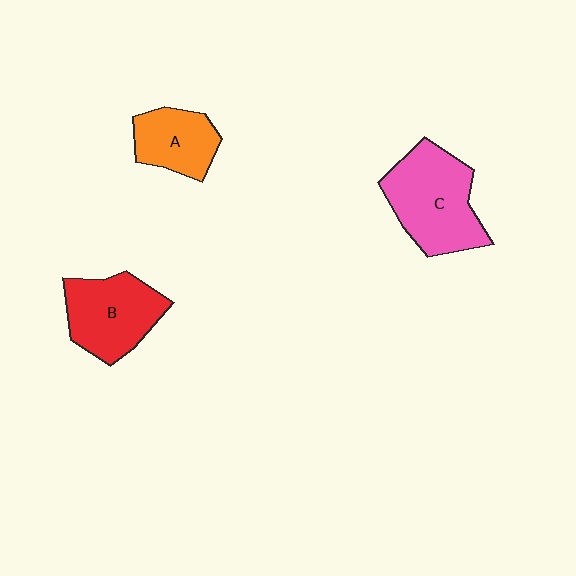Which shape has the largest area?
Shape C (pink).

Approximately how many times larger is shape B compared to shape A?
Approximately 1.4 times.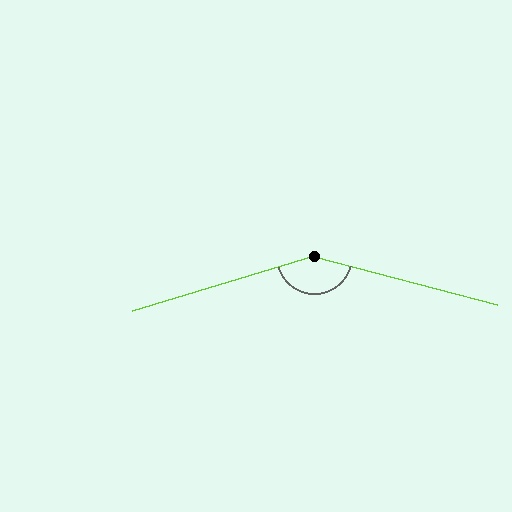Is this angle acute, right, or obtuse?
It is obtuse.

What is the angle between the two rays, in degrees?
Approximately 149 degrees.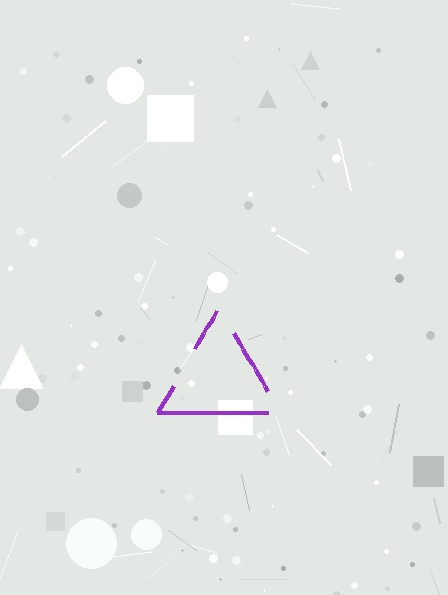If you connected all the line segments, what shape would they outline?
They would outline a triangle.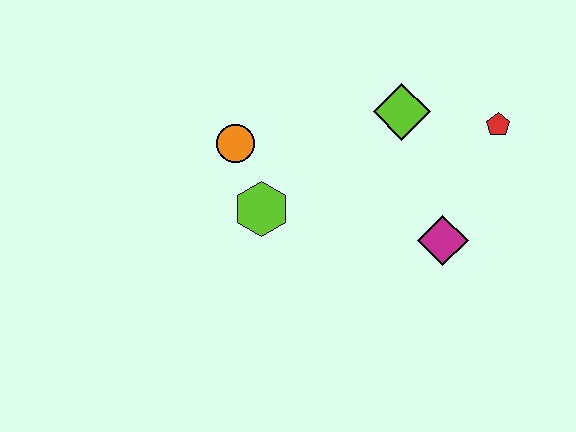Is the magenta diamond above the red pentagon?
No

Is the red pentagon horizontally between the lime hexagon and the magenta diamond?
No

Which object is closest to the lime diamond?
The red pentagon is closest to the lime diamond.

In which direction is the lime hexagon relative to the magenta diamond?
The lime hexagon is to the left of the magenta diamond.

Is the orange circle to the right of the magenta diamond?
No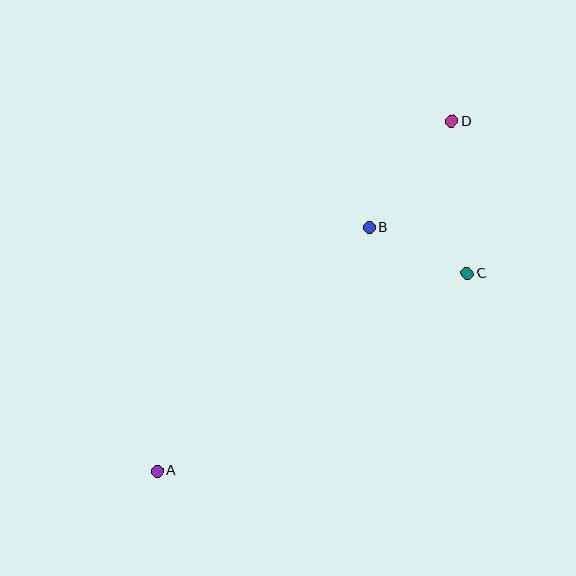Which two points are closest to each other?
Points B and C are closest to each other.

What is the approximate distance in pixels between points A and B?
The distance between A and B is approximately 323 pixels.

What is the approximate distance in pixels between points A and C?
The distance between A and C is approximately 368 pixels.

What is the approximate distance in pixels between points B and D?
The distance between B and D is approximately 134 pixels.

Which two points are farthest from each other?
Points A and D are farthest from each other.